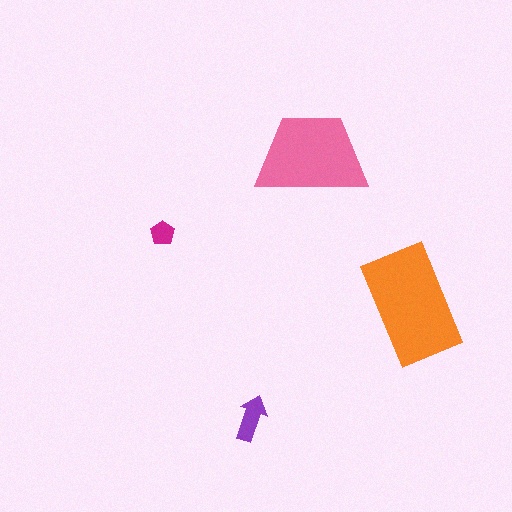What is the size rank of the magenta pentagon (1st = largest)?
4th.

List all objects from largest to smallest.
The orange rectangle, the pink trapezoid, the purple arrow, the magenta pentagon.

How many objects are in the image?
There are 4 objects in the image.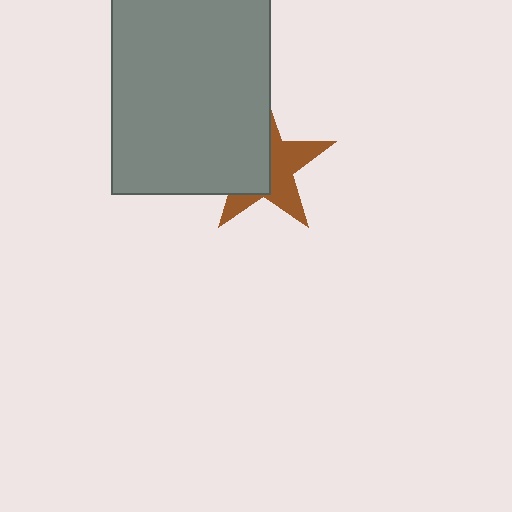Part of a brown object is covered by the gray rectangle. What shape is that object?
It is a star.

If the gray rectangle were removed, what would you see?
You would see the complete brown star.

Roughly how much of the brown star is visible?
About half of it is visible (roughly 48%).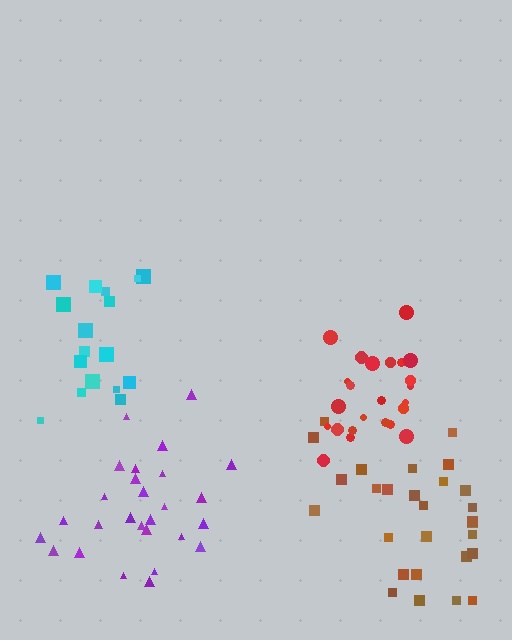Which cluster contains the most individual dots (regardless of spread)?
Brown (28).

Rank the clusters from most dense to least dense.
red, purple, cyan, brown.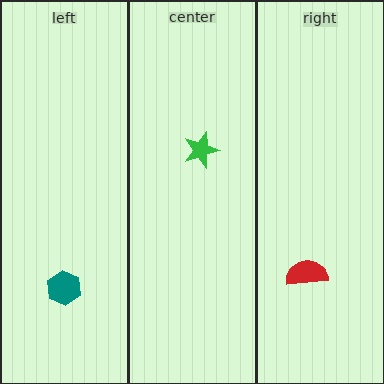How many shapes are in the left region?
1.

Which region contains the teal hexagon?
The left region.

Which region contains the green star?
The center region.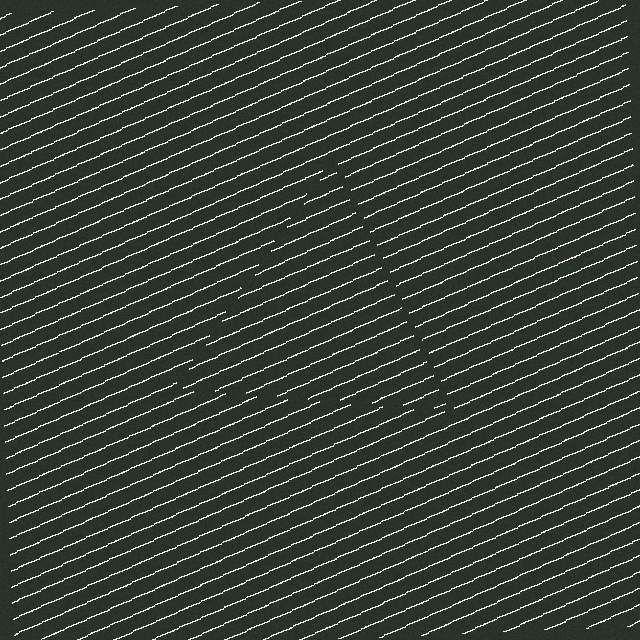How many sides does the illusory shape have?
3 sides — the line-ends trace a triangle.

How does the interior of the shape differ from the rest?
The interior of the shape contains the same grating, shifted by half a period — the contour is defined by the phase discontinuity where line-ends from the inner and outer gratings abut.